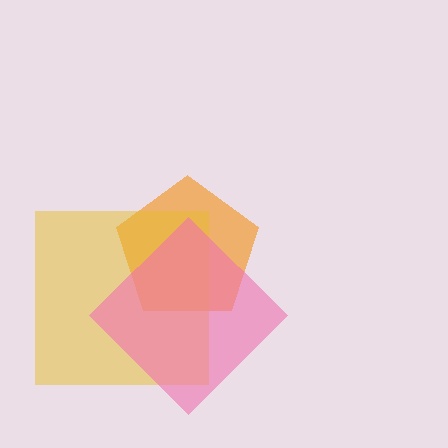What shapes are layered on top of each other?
The layered shapes are: an orange pentagon, a yellow square, a pink diamond.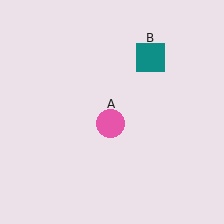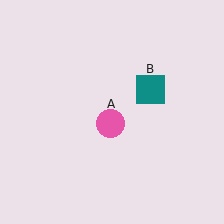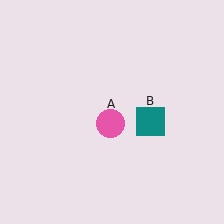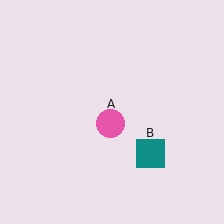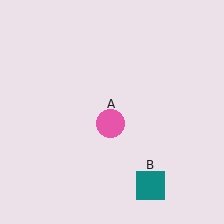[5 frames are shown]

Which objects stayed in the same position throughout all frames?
Pink circle (object A) remained stationary.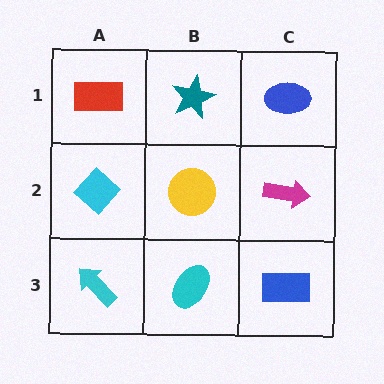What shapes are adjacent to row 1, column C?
A magenta arrow (row 2, column C), a teal star (row 1, column B).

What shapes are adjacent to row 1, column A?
A cyan diamond (row 2, column A), a teal star (row 1, column B).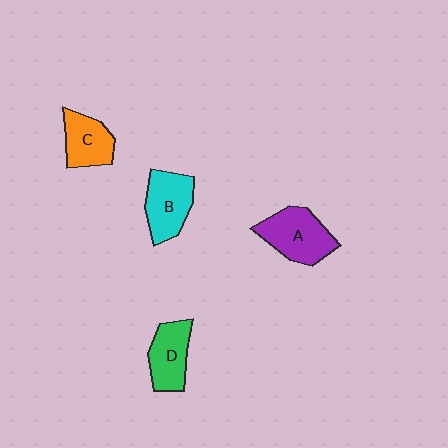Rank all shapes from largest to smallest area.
From largest to smallest: A (purple), B (cyan), D (green), C (orange).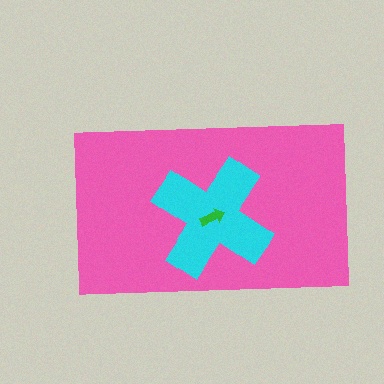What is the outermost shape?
The pink rectangle.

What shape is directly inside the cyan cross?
The green arrow.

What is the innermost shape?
The green arrow.